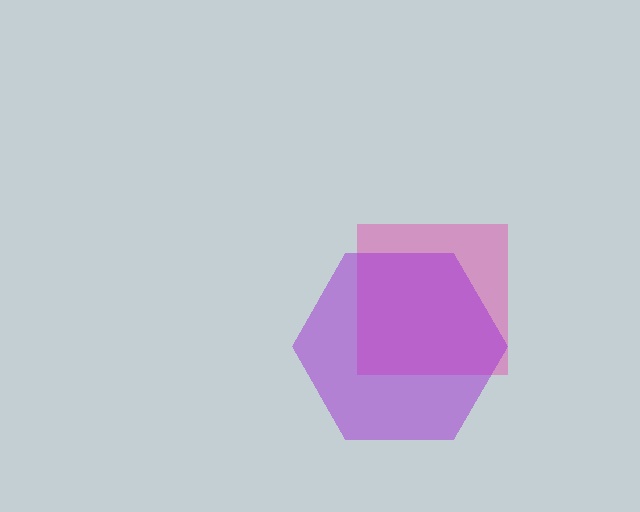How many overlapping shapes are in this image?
There are 2 overlapping shapes in the image.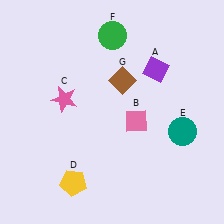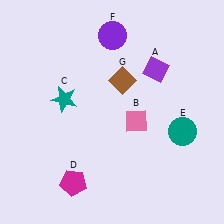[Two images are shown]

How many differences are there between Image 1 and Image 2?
There are 3 differences between the two images.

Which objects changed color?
C changed from pink to teal. D changed from yellow to magenta. F changed from green to purple.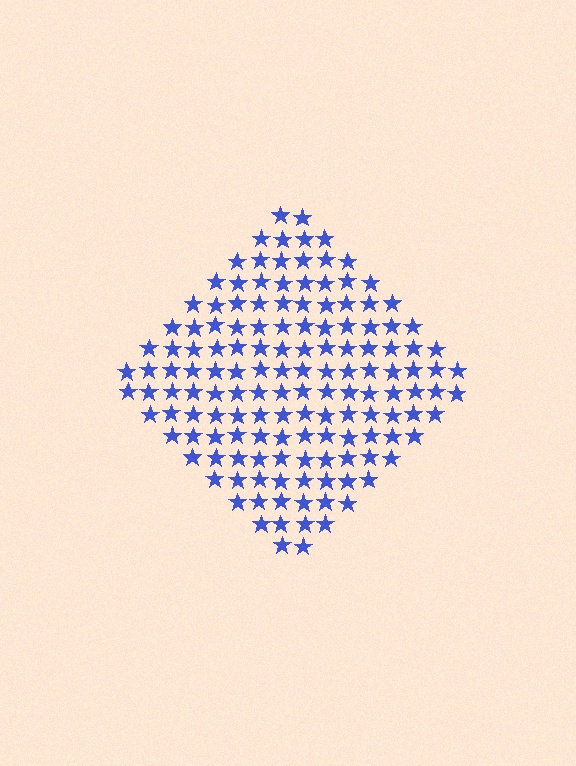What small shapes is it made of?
It is made of small stars.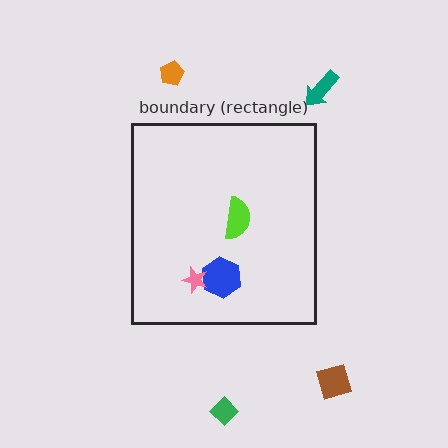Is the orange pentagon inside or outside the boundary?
Outside.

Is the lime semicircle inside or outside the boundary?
Inside.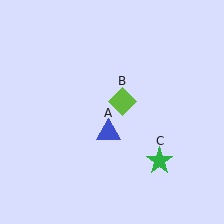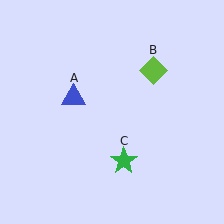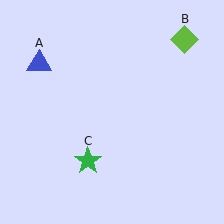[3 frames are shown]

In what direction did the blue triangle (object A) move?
The blue triangle (object A) moved up and to the left.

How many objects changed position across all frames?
3 objects changed position: blue triangle (object A), lime diamond (object B), green star (object C).